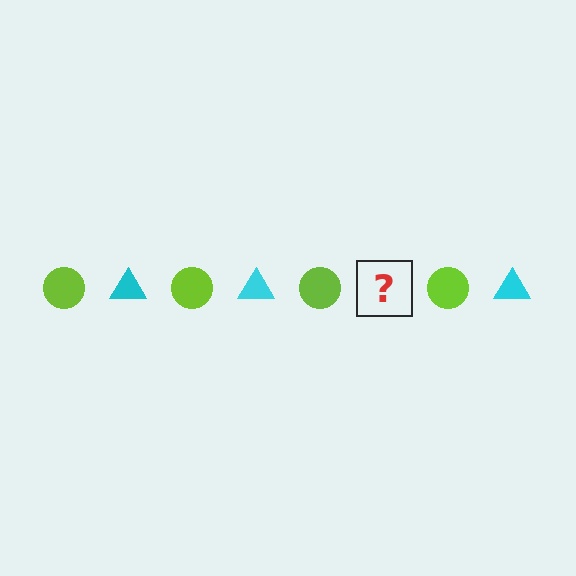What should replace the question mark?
The question mark should be replaced with a cyan triangle.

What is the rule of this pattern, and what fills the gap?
The rule is that the pattern alternates between lime circle and cyan triangle. The gap should be filled with a cyan triangle.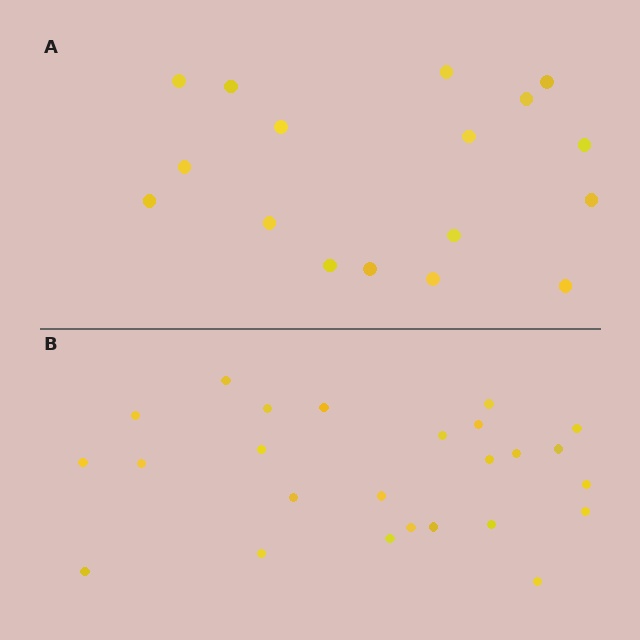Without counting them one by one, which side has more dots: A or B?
Region B (the bottom region) has more dots.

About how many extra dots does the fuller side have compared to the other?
Region B has roughly 8 or so more dots than region A.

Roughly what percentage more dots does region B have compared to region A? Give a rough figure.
About 45% more.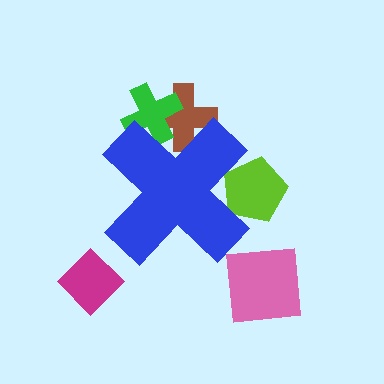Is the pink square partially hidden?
No, the pink square is fully visible.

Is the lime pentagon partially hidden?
Yes, the lime pentagon is partially hidden behind the blue cross.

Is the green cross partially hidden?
Yes, the green cross is partially hidden behind the blue cross.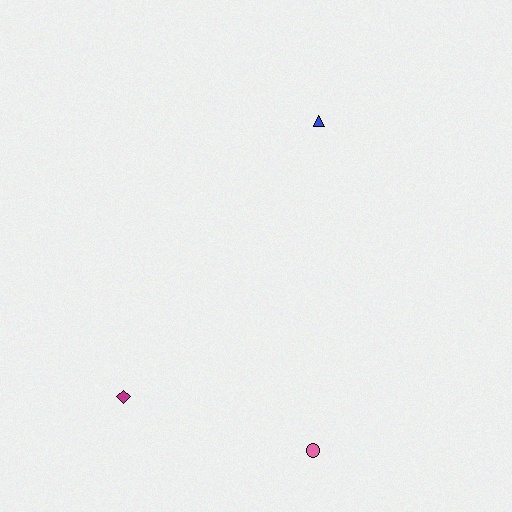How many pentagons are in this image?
There are no pentagons.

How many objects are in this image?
There are 3 objects.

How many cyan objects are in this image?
There are no cyan objects.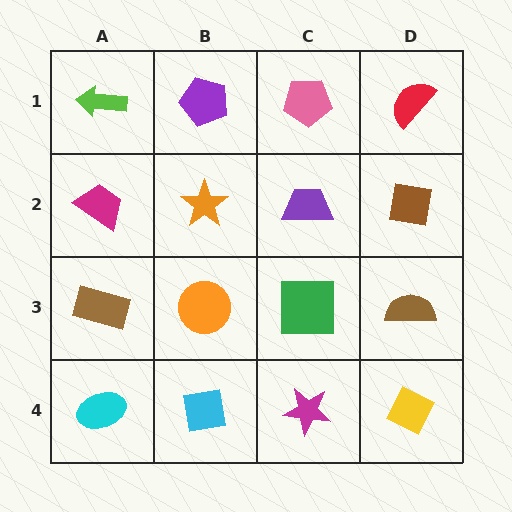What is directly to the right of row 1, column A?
A purple pentagon.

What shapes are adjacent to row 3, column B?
An orange star (row 2, column B), a cyan square (row 4, column B), a brown rectangle (row 3, column A), a green square (row 3, column C).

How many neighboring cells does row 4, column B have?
3.